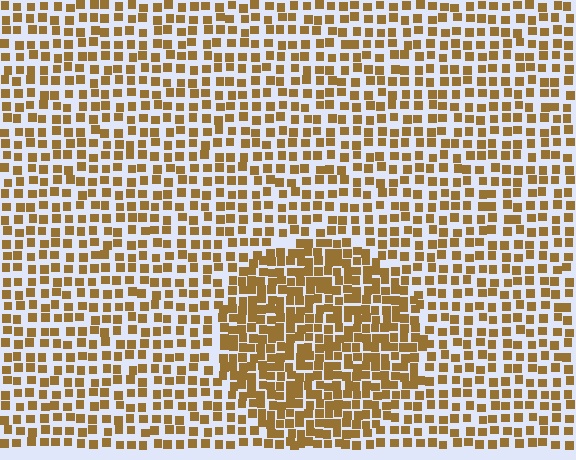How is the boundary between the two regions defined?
The boundary is defined by a change in element density (approximately 1.7x ratio). All elements are the same color, size, and shape.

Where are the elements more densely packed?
The elements are more densely packed inside the circle boundary.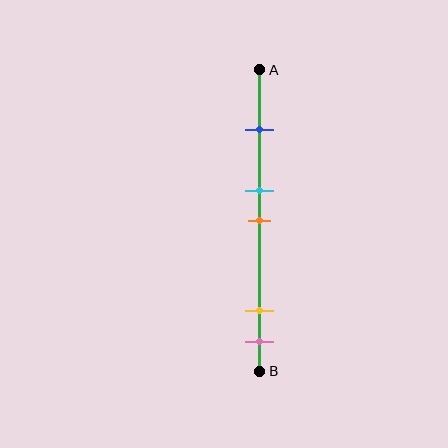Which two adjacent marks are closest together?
The cyan and orange marks are the closest adjacent pair.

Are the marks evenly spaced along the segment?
No, the marks are not evenly spaced.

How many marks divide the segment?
There are 5 marks dividing the segment.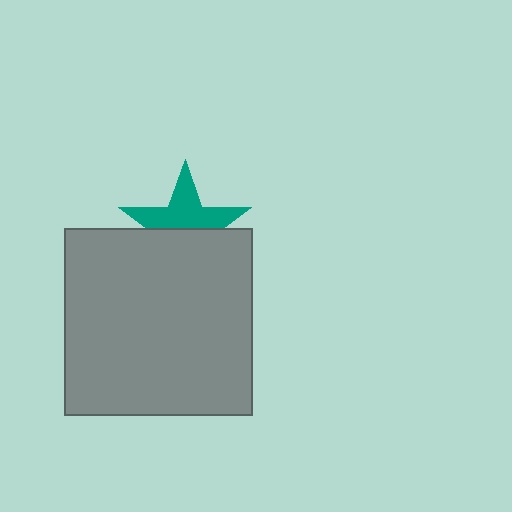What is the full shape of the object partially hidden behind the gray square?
The partially hidden object is a teal star.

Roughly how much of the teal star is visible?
About half of it is visible (roughly 51%).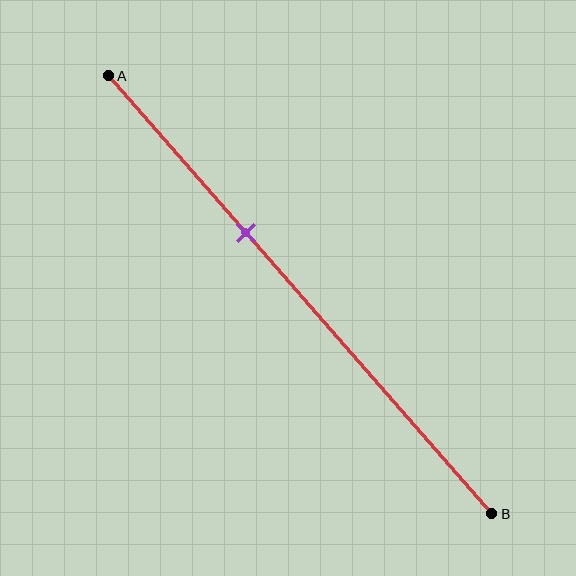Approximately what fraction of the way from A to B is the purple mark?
The purple mark is approximately 35% of the way from A to B.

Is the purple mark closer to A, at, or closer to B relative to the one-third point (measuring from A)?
The purple mark is approximately at the one-third point of segment AB.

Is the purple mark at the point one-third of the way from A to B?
Yes, the mark is approximately at the one-third point.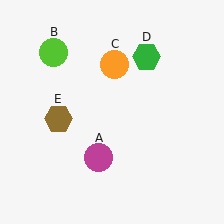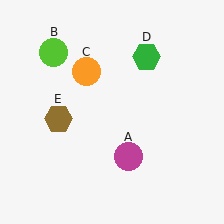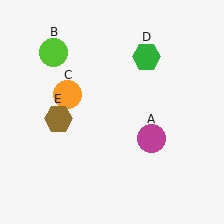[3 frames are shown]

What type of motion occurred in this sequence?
The magenta circle (object A), orange circle (object C) rotated counterclockwise around the center of the scene.